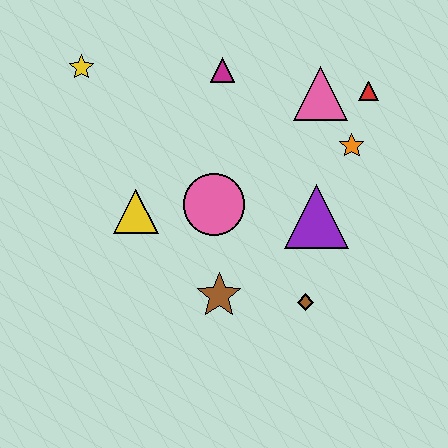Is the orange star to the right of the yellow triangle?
Yes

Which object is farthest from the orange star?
The yellow star is farthest from the orange star.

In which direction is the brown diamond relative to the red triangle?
The brown diamond is below the red triangle.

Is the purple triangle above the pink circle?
No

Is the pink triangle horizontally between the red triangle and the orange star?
No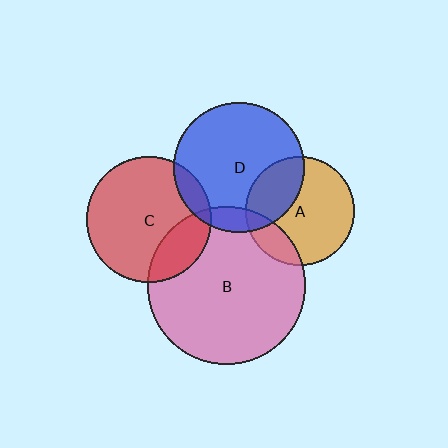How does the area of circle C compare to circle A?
Approximately 1.3 times.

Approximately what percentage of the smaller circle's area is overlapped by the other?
Approximately 30%.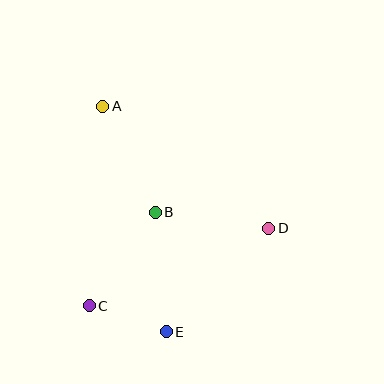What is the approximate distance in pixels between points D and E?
The distance between D and E is approximately 146 pixels.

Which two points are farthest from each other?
Points A and E are farthest from each other.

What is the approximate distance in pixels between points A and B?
The distance between A and B is approximately 118 pixels.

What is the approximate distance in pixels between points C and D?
The distance between C and D is approximately 196 pixels.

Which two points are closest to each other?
Points C and E are closest to each other.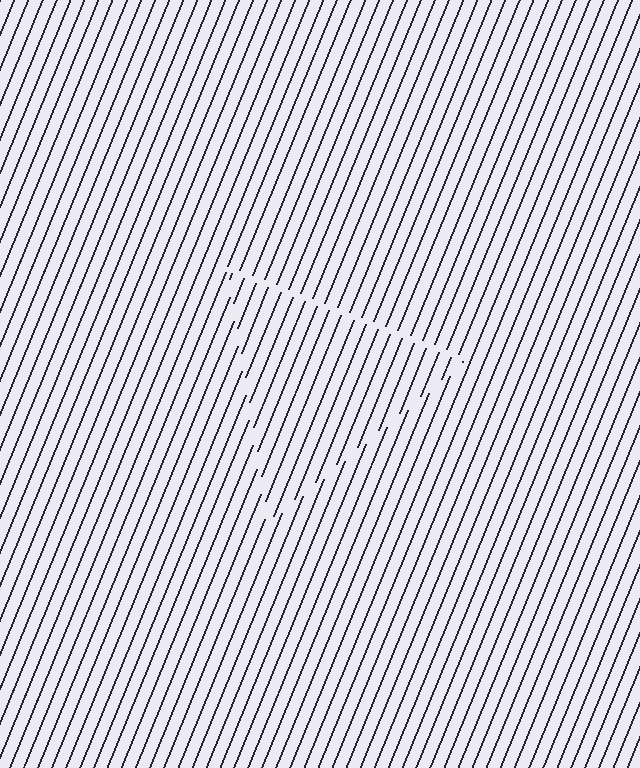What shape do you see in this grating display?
An illusory triangle. The interior of the shape contains the same grating, shifted by half a period — the contour is defined by the phase discontinuity where line-ends from the inner and outer gratings abut.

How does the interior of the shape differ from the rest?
The interior of the shape contains the same grating, shifted by half a period — the contour is defined by the phase discontinuity where line-ends from the inner and outer gratings abut.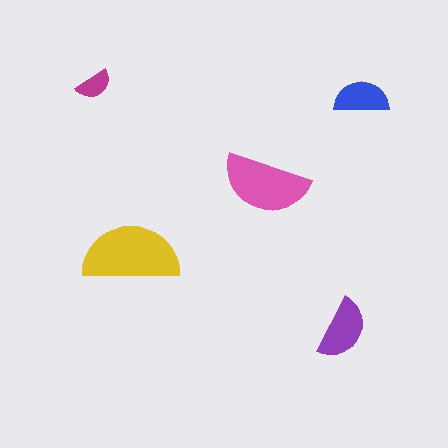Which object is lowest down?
The purple semicircle is bottommost.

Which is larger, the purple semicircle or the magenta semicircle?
The purple one.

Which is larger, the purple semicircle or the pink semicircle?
The pink one.